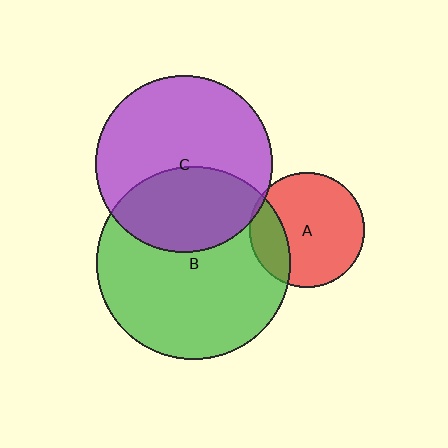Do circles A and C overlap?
Yes.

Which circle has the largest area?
Circle B (green).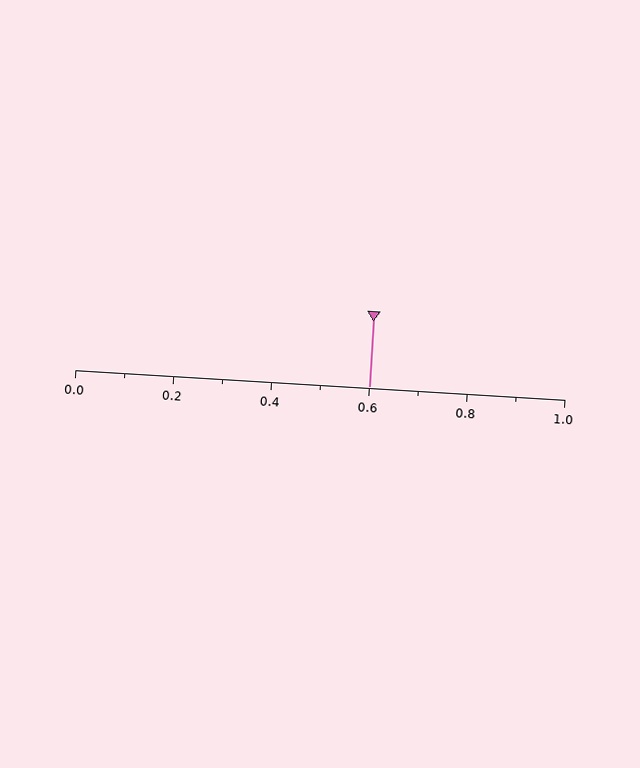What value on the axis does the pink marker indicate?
The marker indicates approximately 0.6.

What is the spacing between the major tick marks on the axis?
The major ticks are spaced 0.2 apart.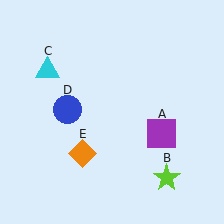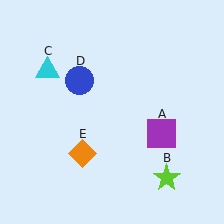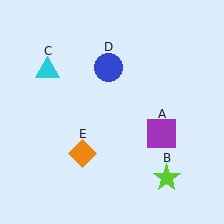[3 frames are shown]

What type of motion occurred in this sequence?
The blue circle (object D) rotated clockwise around the center of the scene.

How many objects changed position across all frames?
1 object changed position: blue circle (object D).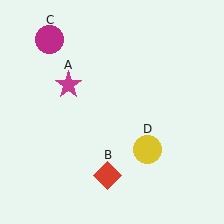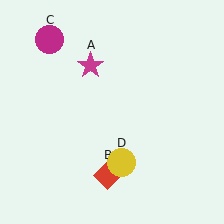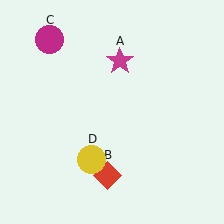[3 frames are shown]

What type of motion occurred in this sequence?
The magenta star (object A), yellow circle (object D) rotated clockwise around the center of the scene.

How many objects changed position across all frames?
2 objects changed position: magenta star (object A), yellow circle (object D).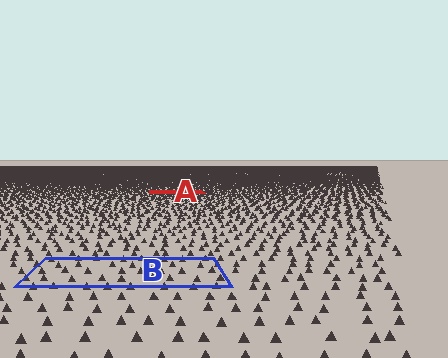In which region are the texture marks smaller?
The texture marks are smaller in region A, because it is farther away.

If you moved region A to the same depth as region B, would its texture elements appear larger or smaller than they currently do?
They would appear larger. At a closer depth, the same texture elements are projected at a bigger on-screen size.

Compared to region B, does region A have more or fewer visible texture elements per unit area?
Region A has more texture elements per unit area — they are packed more densely because it is farther away.